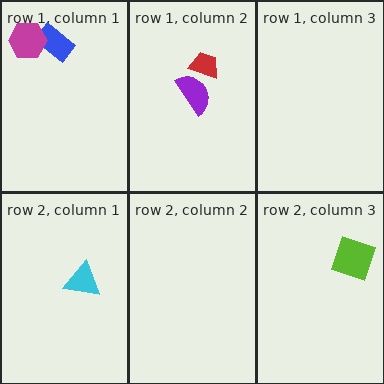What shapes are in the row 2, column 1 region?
The cyan triangle.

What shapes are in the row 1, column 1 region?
The blue rectangle, the magenta hexagon.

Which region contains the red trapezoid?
The row 1, column 2 region.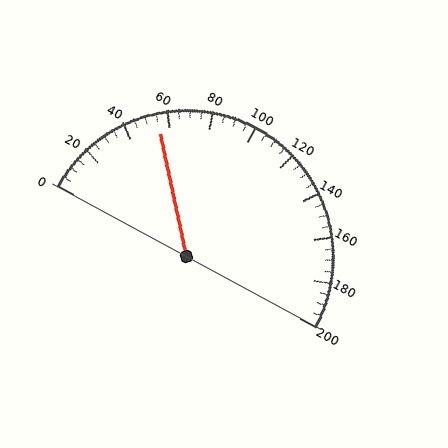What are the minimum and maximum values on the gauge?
The gauge ranges from 0 to 200.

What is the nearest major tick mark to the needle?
The nearest major tick mark is 60.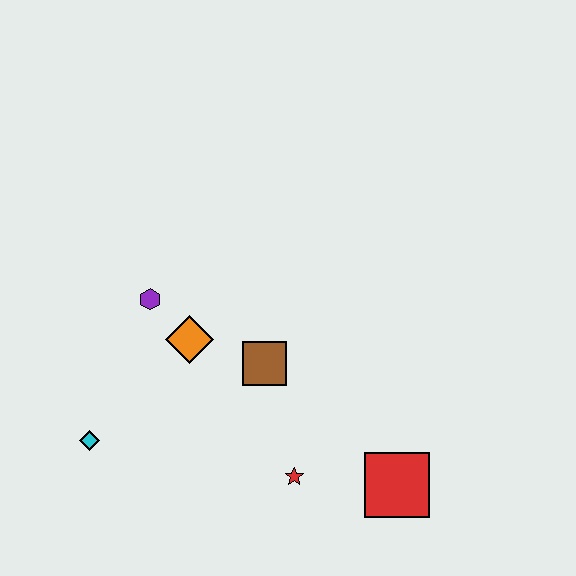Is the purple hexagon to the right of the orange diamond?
No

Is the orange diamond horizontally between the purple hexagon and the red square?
Yes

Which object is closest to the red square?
The red star is closest to the red square.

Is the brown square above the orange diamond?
No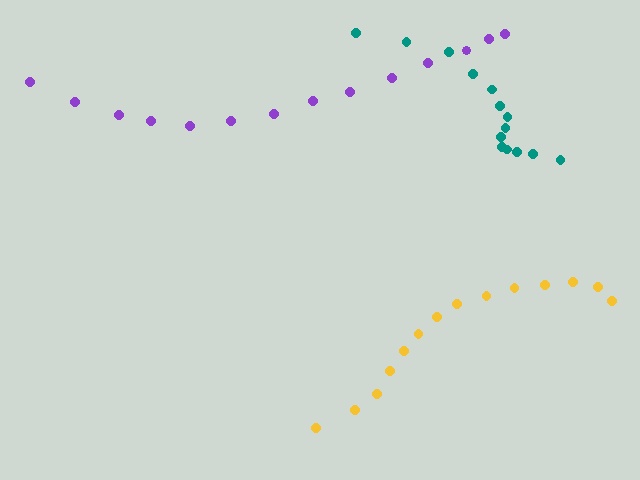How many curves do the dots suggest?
There are 3 distinct paths.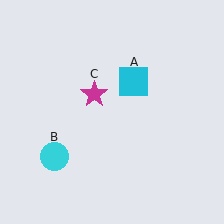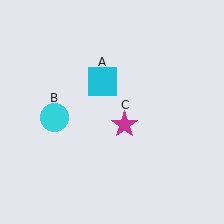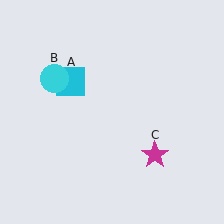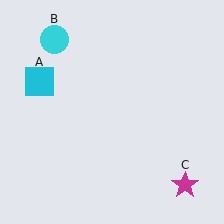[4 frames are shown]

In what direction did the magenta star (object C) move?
The magenta star (object C) moved down and to the right.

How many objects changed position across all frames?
3 objects changed position: cyan square (object A), cyan circle (object B), magenta star (object C).